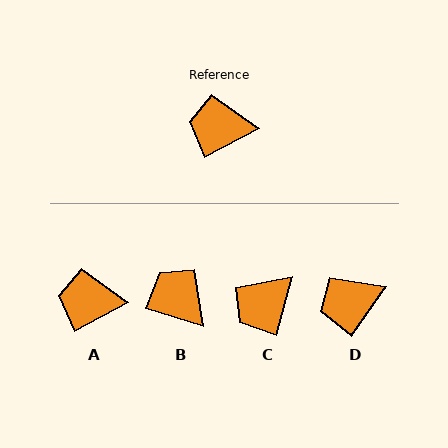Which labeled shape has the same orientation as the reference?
A.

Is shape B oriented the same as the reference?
No, it is off by about 45 degrees.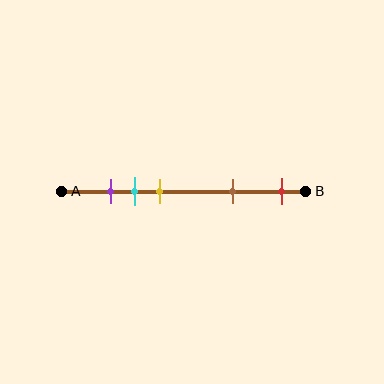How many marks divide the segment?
There are 5 marks dividing the segment.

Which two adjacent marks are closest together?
The purple and cyan marks are the closest adjacent pair.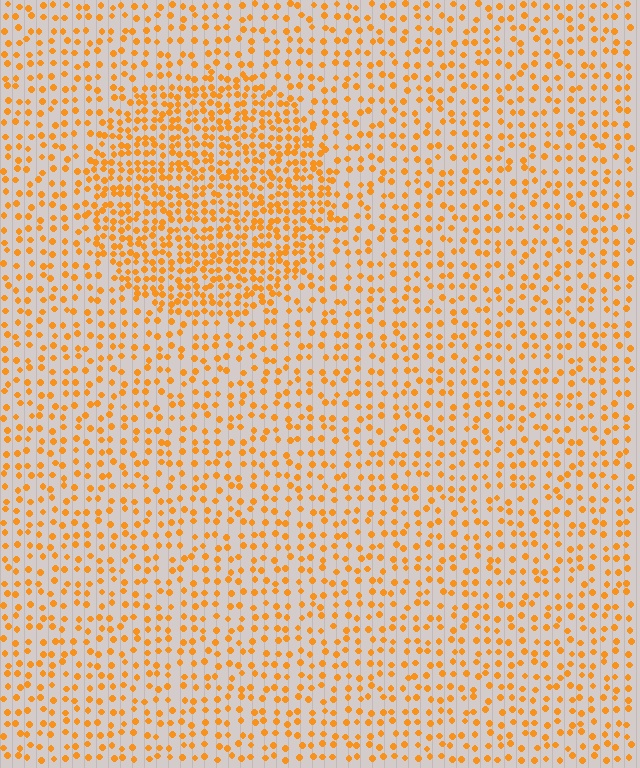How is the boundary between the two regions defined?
The boundary is defined by a change in element density (approximately 2.0x ratio). All elements are the same color, size, and shape.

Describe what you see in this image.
The image contains small orange elements arranged at two different densities. A circle-shaped region is visible where the elements are more densely packed than the surrounding area.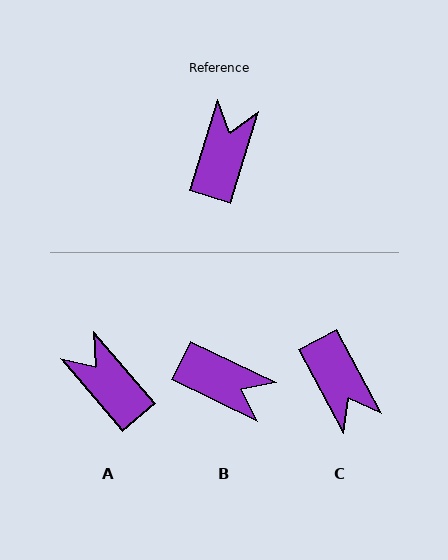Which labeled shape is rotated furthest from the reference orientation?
C, about 135 degrees away.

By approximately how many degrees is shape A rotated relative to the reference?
Approximately 58 degrees counter-clockwise.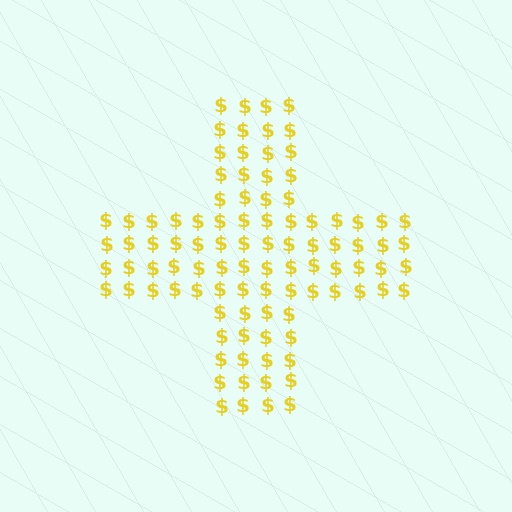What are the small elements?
The small elements are dollar signs.